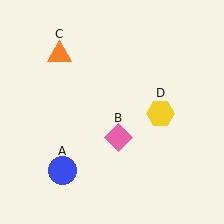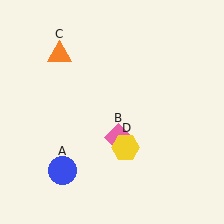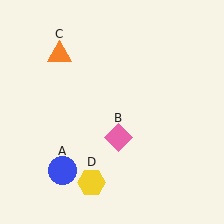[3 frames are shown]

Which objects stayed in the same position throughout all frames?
Blue circle (object A) and pink diamond (object B) and orange triangle (object C) remained stationary.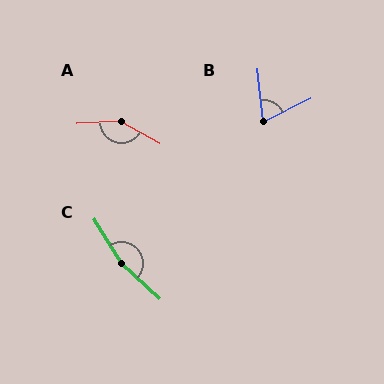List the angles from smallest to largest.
B (70°), A (147°), C (164°).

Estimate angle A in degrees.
Approximately 147 degrees.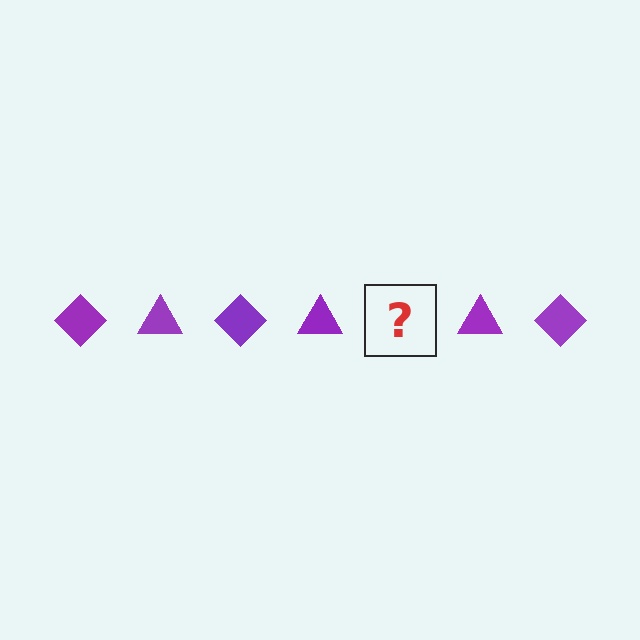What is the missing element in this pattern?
The missing element is a purple diamond.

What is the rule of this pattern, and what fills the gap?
The rule is that the pattern cycles through diamond, triangle shapes in purple. The gap should be filled with a purple diamond.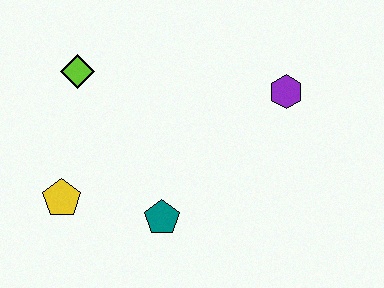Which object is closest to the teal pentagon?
The yellow pentagon is closest to the teal pentagon.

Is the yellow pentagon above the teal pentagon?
Yes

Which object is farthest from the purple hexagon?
The yellow pentagon is farthest from the purple hexagon.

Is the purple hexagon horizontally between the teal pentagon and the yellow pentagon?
No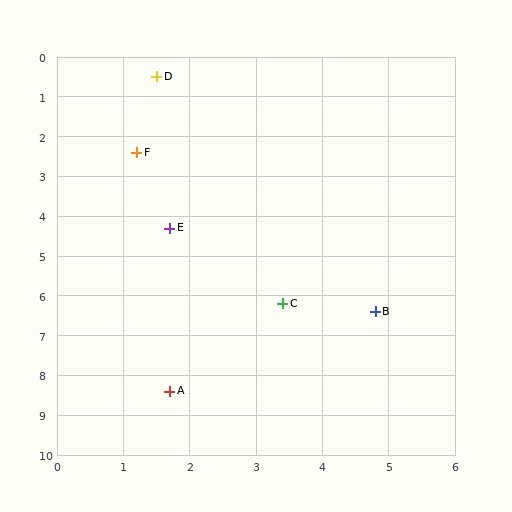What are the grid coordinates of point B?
Point B is at approximately (4.8, 6.4).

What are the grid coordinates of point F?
Point F is at approximately (1.2, 2.4).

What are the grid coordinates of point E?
Point E is at approximately (1.7, 4.3).